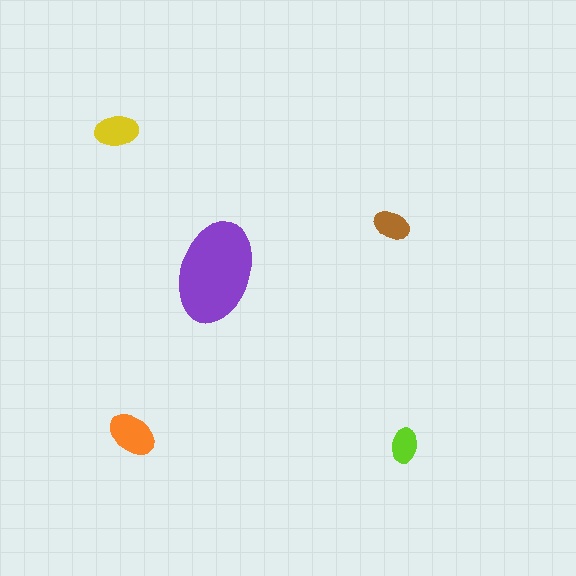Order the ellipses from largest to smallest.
the purple one, the orange one, the yellow one, the brown one, the lime one.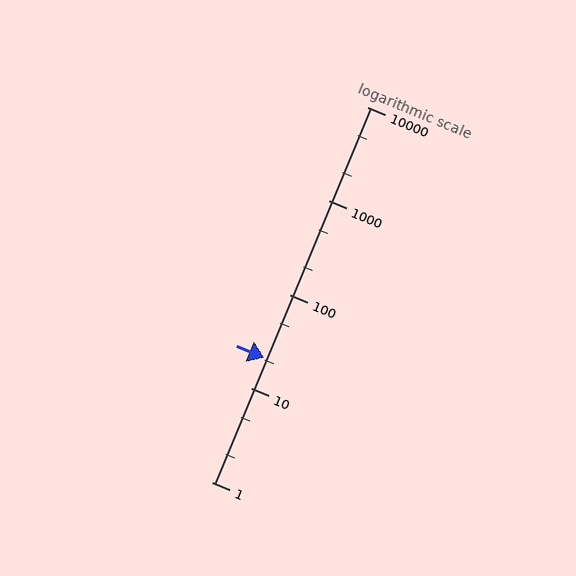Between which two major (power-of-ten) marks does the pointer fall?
The pointer is between 10 and 100.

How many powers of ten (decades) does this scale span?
The scale spans 4 decades, from 1 to 10000.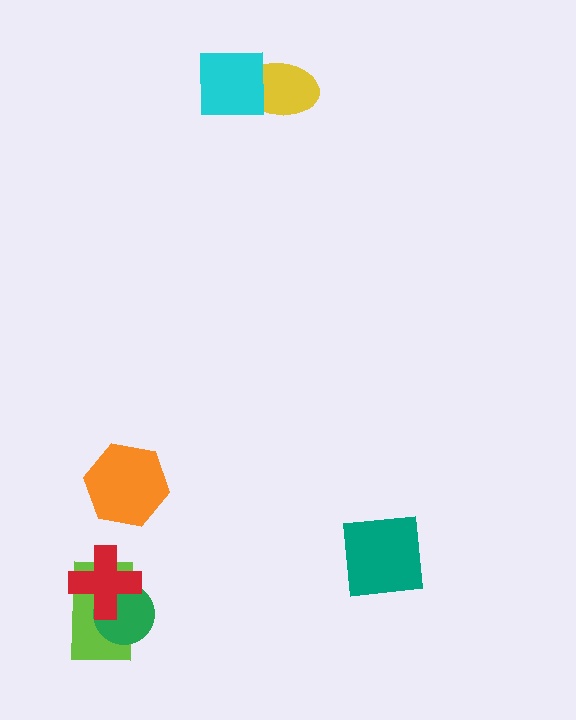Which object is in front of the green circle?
The red cross is in front of the green circle.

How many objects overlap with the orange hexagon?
0 objects overlap with the orange hexagon.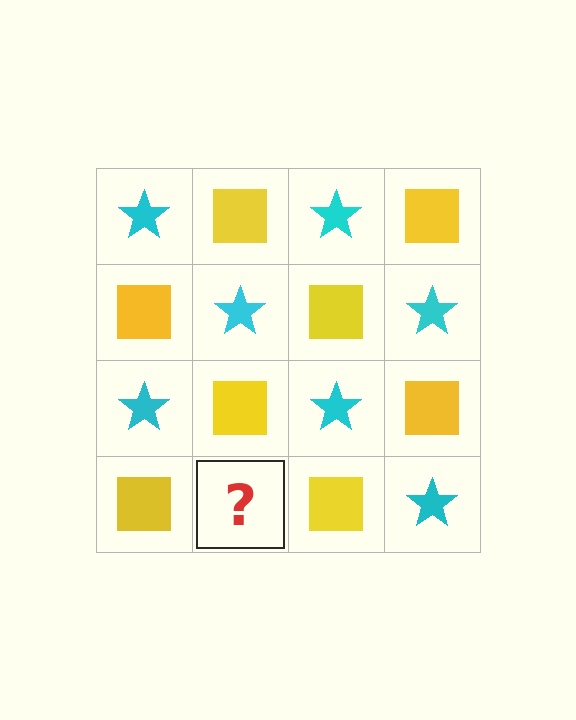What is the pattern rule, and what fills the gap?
The rule is that it alternates cyan star and yellow square in a checkerboard pattern. The gap should be filled with a cyan star.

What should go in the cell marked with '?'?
The missing cell should contain a cyan star.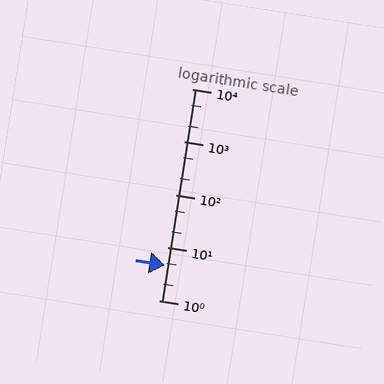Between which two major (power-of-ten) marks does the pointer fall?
The pointer is between 1 and 10.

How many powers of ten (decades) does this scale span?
The scale spans 4 decades, from 1 to 10000.